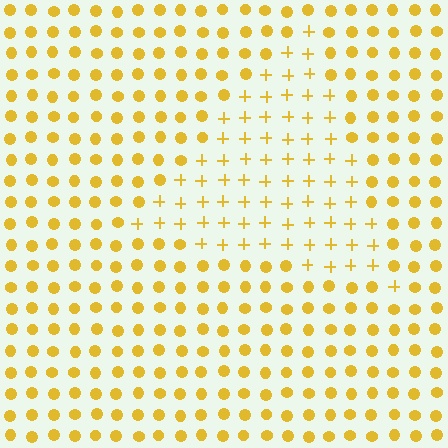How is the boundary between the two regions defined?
The boundary is defined by a change in element shape: plus signs inside vs. circles outside. All elements share the same color and spacing.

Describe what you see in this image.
The image is filled with small yellow elements arranged in a uniform grid. A triangle-shaped region contains plus signs, while the surrounding area contains circles. The boundary is defined purely by the change in element shape.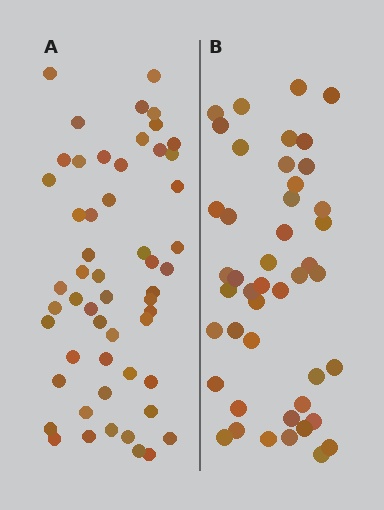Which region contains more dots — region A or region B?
Region A (the left region) has more dots.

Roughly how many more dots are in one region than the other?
Region A has roughly 8 or so more dots than region B.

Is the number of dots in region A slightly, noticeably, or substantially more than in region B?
Region A has only slightly more — the two regions are fairly close. The ratio is roughly 1.2 to 1.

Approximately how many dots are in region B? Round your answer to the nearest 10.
About 40 dots. (The exact count is 45, which rounds to 40.)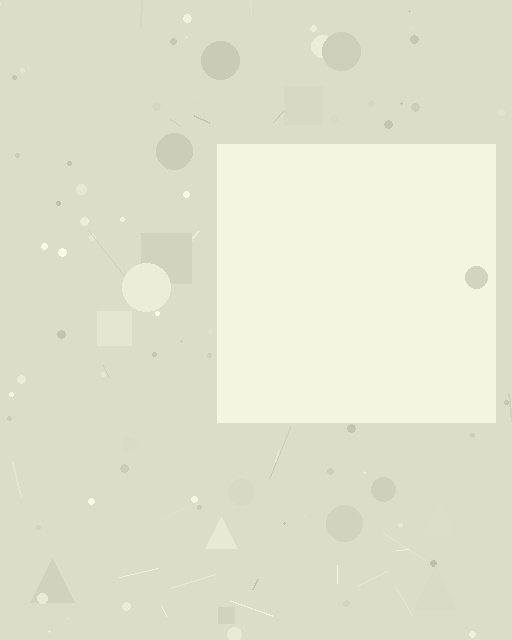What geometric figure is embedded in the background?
A square is embedded in the background.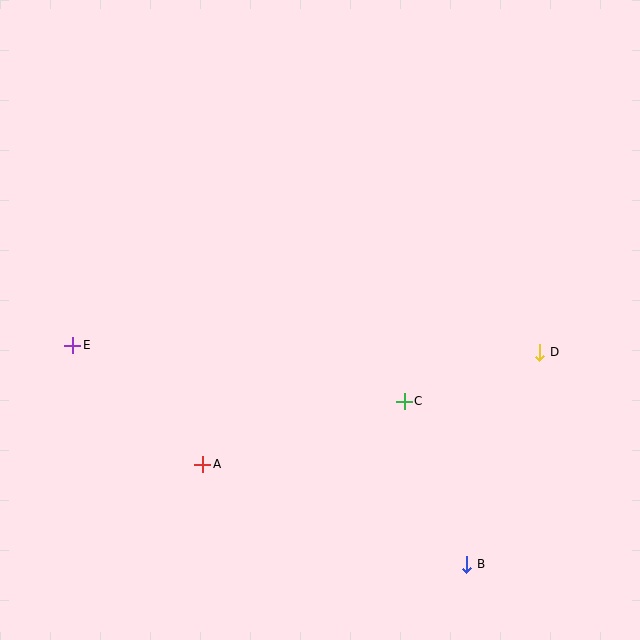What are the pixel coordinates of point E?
Point E is at (73, 345).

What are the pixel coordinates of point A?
Point A is at (203, 464).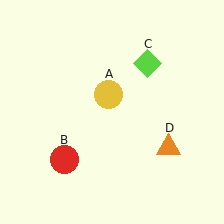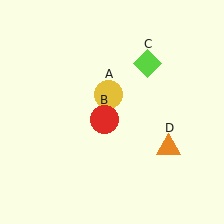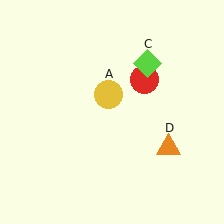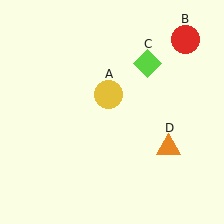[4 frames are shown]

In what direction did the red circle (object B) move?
The red circle (object B) moved up and to the right.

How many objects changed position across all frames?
1 object changed position: red circle (object B).